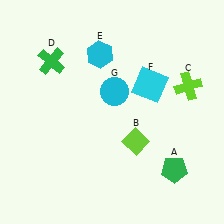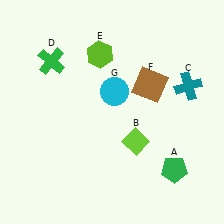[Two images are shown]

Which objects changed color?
C changed from lime to teal. E changed from cyan to lime. F changed from cyan to brown.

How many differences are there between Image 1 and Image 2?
There are 3 differences between the two images.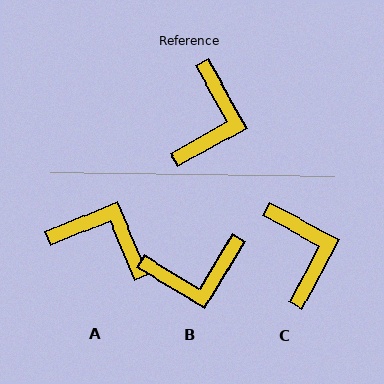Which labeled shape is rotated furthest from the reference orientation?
A, about 84 degrees away.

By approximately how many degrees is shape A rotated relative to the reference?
Approximately 84 degrees counter-clockwise.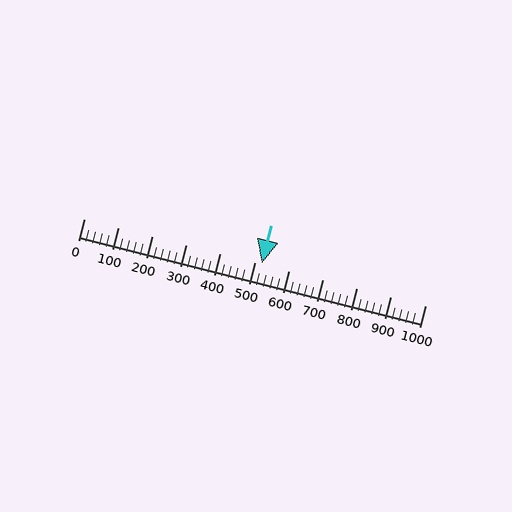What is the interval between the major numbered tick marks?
The major tick marks are spaced 100 units apart.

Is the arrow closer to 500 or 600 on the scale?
The arrow is closer to 500.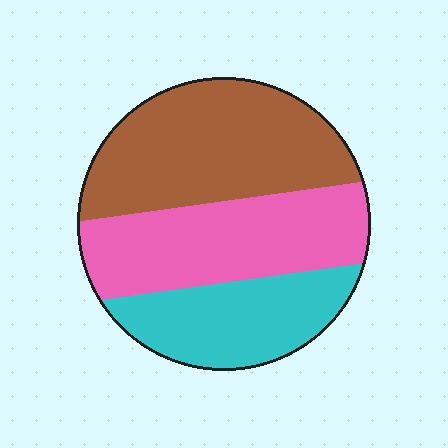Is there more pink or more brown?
Brown.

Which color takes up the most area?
Brown, at roughly 40%.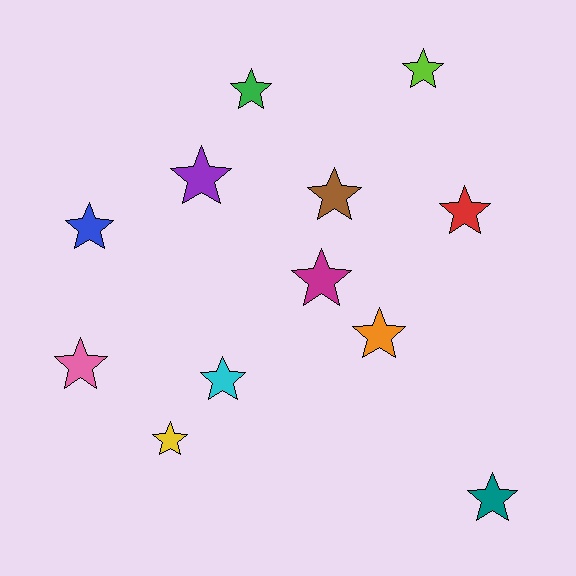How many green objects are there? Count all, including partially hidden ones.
There is 1 green object.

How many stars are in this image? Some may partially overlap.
There are 12 stars.